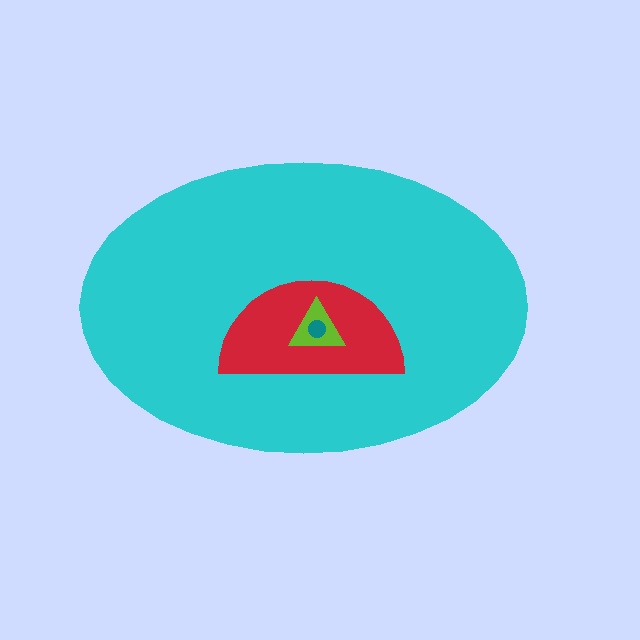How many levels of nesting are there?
4.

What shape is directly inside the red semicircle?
The lime triangle.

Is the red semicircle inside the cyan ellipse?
Yes.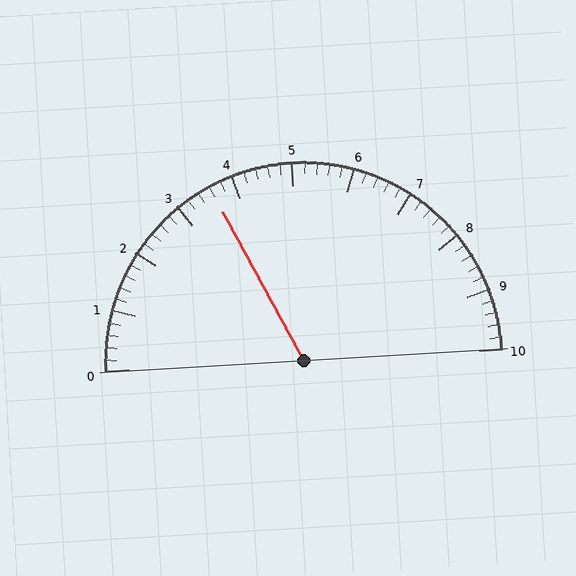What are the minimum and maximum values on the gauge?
The gauge ranges from 0 to 10.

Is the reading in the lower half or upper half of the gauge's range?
The reading is in the lower half of the range (0 to 10).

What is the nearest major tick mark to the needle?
The nearest major tick mark is 4.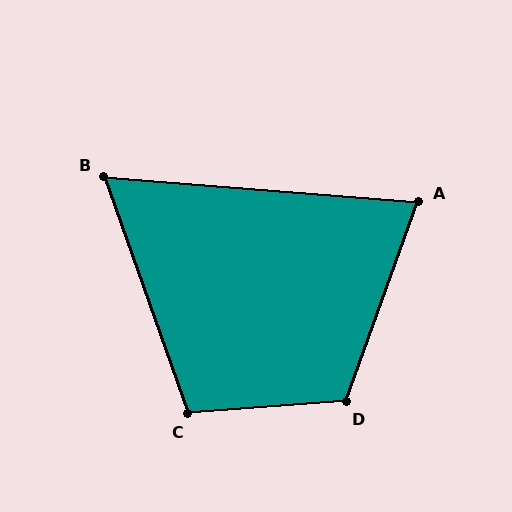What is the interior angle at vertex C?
Approximately 105 degrees (obtuse).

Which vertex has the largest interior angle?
D, at approximately 114 degrees.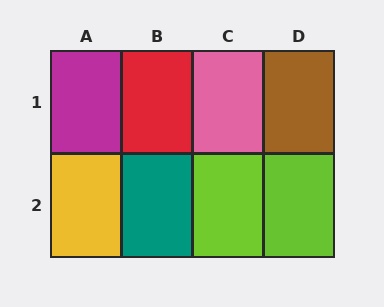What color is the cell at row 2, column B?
Teal.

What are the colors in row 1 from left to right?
Magenta, red, pink, brown.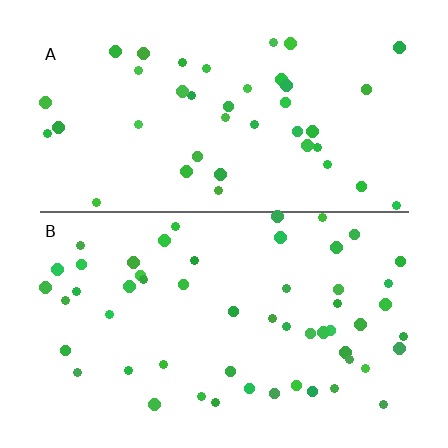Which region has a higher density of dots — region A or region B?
B (the bottom).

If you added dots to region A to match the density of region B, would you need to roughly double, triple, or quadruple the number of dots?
Approximately double.